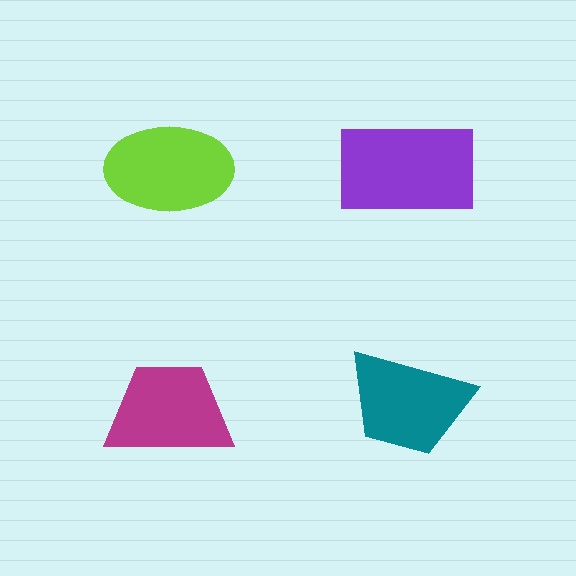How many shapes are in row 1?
2 shapes.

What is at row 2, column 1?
A magenta trapezoid.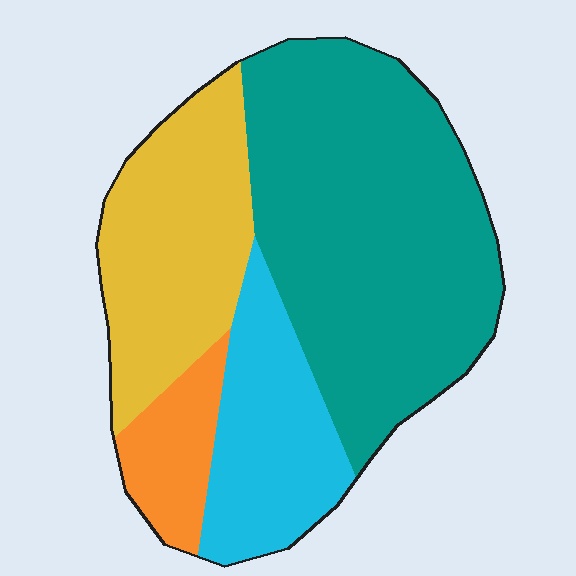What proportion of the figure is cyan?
Cyan covers around 20% of the figure.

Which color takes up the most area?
Teal, at roughly 50%.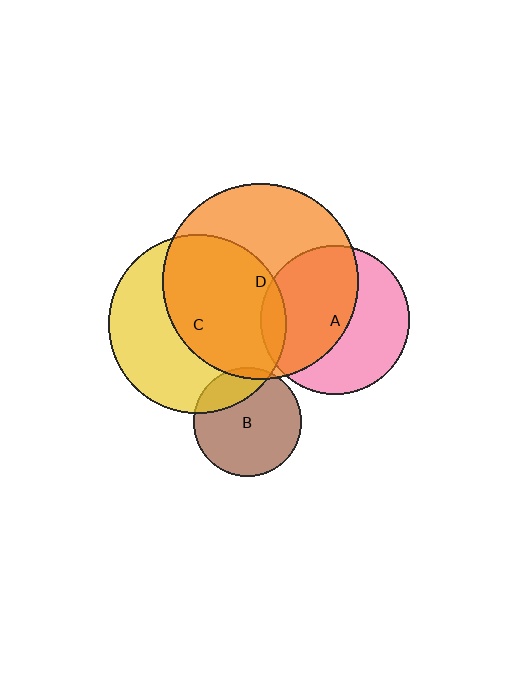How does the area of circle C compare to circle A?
Approximately 1.4 times.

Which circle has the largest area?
Circle D (orange).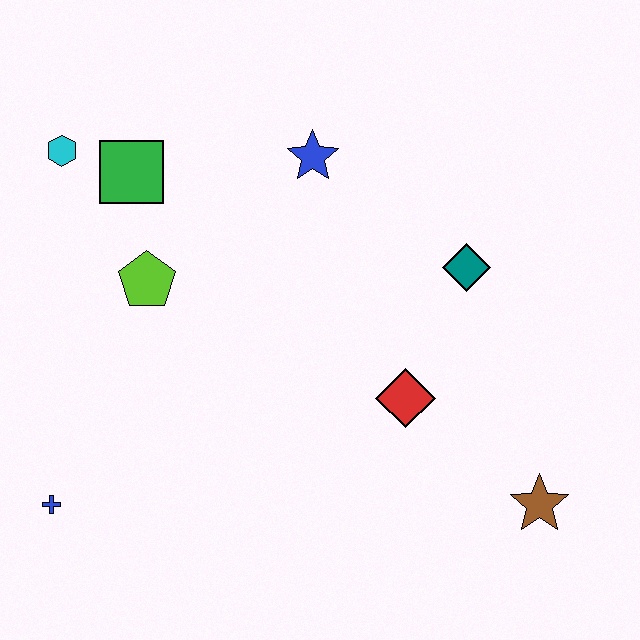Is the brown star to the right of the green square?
Yes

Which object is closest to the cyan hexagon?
The green square is closest to the cyan hexagon.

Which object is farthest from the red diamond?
The cyan hexagon is farthest from the red diamond.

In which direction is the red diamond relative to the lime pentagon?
The red diamond is to the right of the lime pentagon.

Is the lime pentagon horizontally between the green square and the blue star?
Yes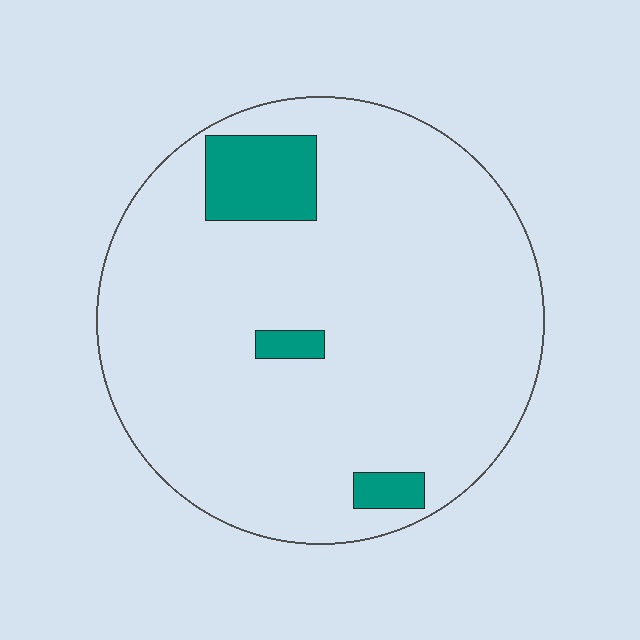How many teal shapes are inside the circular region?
3.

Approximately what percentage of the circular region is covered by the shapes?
Approximately 10%.